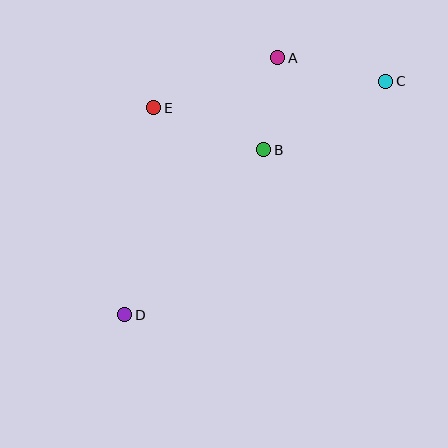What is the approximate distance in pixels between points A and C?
The distance between A and C is approximately 111 pixels.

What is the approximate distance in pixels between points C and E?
The distance between C and E is approximately 234 pixels.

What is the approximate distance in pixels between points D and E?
The distance between D and E is approximately 209 pixels.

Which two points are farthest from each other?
Points C and D are farthest from each other.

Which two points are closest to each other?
Points A and B are closest to each other.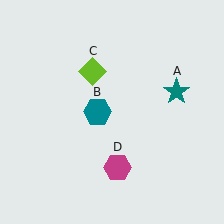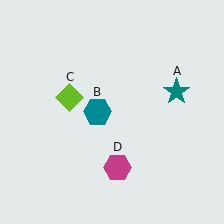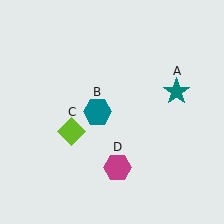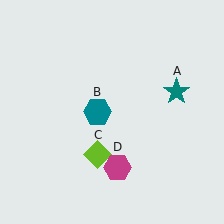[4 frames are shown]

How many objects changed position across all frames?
1 object changed position: lime diamond (object C).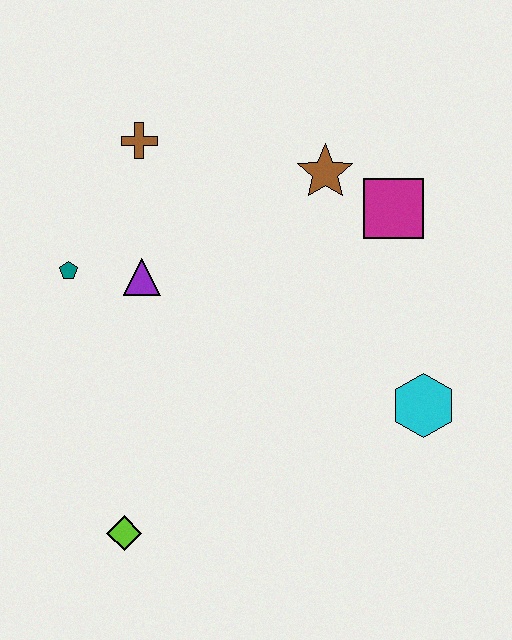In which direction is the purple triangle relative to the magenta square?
The purple triangle is to the left of the magenta square.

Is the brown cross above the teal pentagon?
Yes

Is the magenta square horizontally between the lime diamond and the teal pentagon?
No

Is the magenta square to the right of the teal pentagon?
Yes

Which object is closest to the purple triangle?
The teal pentagon is closest to the purple triangle.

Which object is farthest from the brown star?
The lime diamond is farthest from the brown star.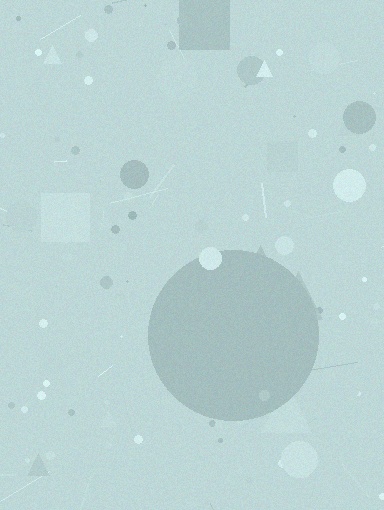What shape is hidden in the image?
A circle is hidden in the image.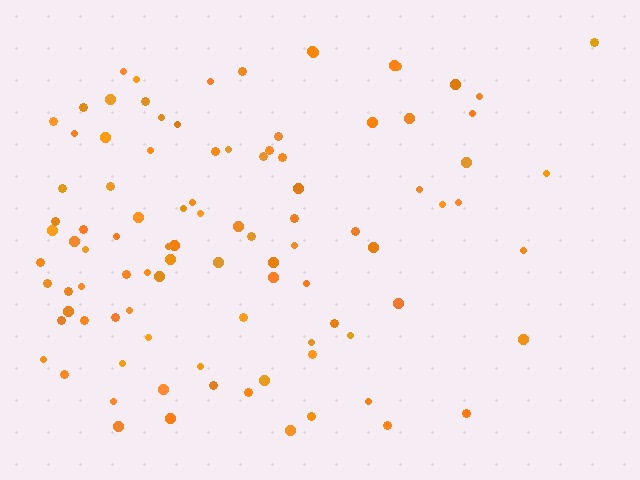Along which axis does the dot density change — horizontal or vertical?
Horizontal.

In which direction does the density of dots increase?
From right to left, with the left side densest.